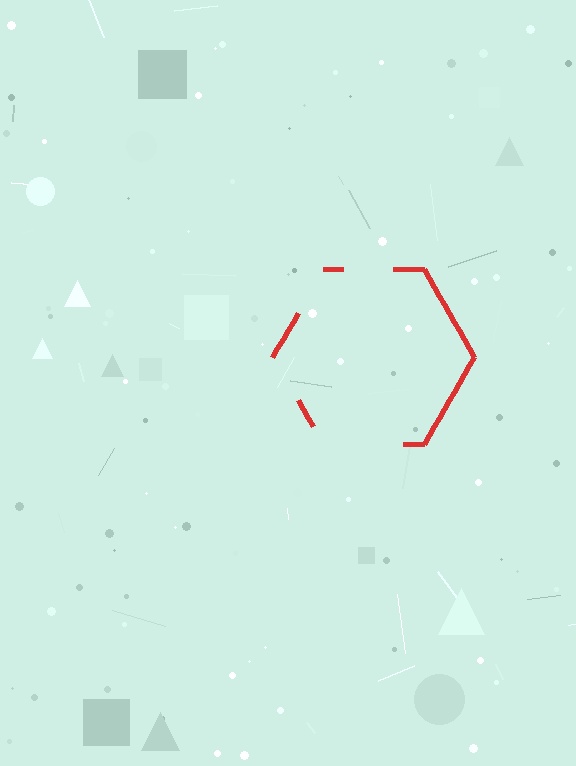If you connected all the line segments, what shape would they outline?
They would outline a hexagon.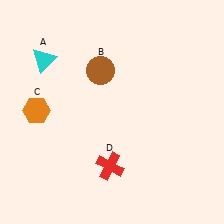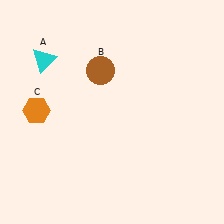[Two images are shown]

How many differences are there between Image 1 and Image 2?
There is 1 difference between the two images.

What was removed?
The red cross (D) was removed in Image 2.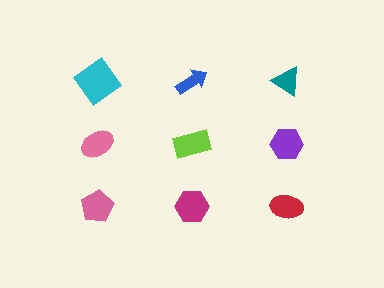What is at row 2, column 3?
A purple hexagon.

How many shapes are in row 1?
3 shapes.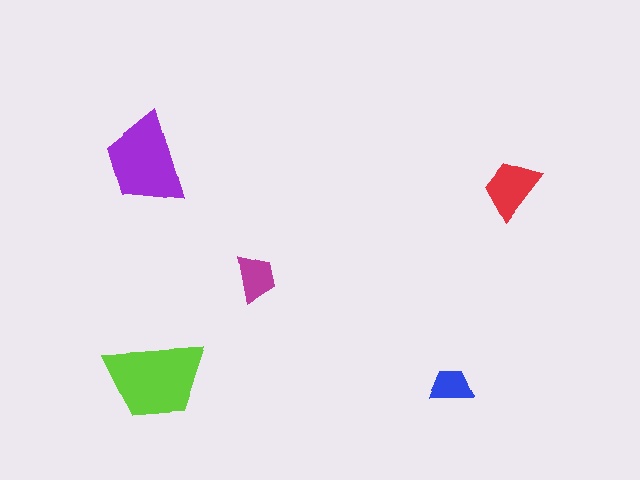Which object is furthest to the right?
The red trapezoid is rightmost.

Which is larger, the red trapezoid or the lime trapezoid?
The lime one.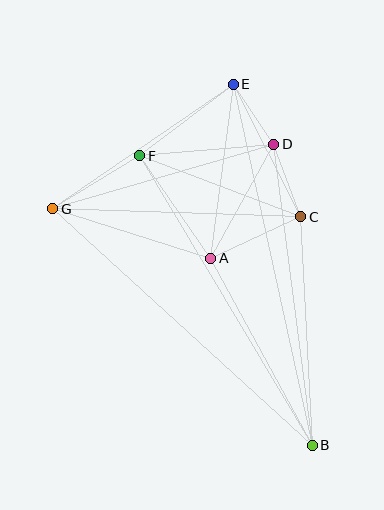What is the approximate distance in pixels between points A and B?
The distance between A and B is approximately 213 pixels.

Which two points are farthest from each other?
Points B and E are farthest from each other.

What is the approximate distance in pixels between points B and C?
The distance between B and C is approximately 229 pixels.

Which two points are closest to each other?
Points D and E are closest to each other.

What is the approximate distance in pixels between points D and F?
The distance between D and F is approximately 135 pixels.